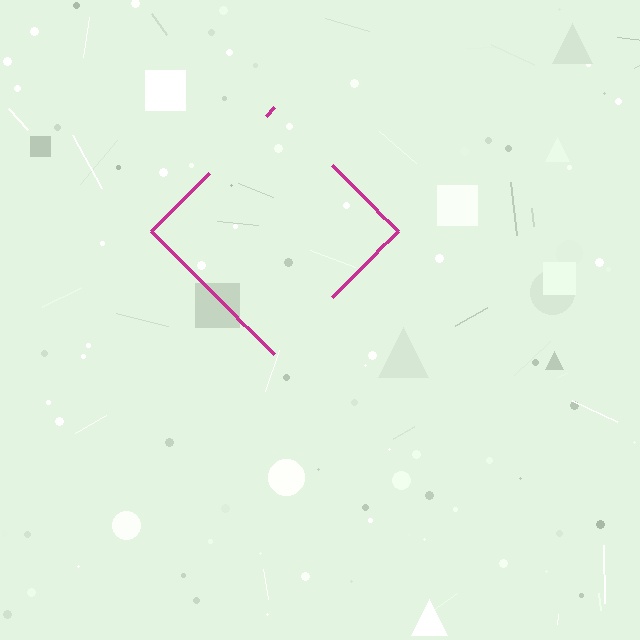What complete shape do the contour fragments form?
The contour fragments form a diamond.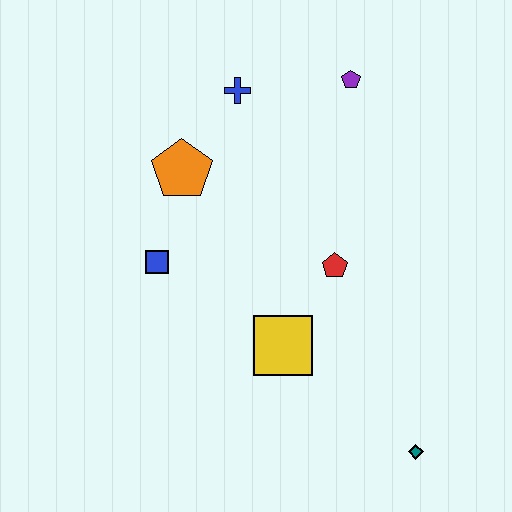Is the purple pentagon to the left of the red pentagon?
No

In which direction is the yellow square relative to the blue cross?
The yellow square is below the blue cross.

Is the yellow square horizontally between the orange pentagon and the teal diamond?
Yes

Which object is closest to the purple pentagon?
The blue cross is closest to the purple pentagon.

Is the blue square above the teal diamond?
Yes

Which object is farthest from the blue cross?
The teal diamond is farthest from the blue cross.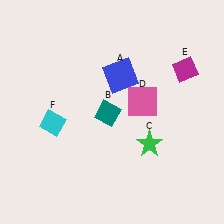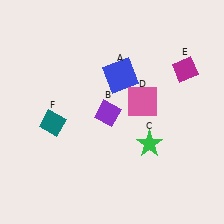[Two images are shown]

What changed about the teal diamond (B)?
In Image 1, B is teal. In Image 2, it changed to purple.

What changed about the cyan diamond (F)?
In Image 1, F is cyan. In Image 2, it changed to teal.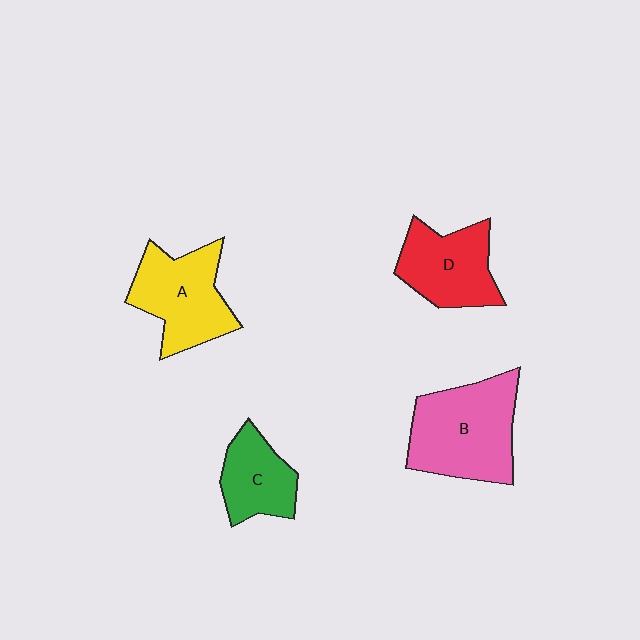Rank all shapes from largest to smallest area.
From largest to smallest: B (pink), A (yellow), D (red), C (green).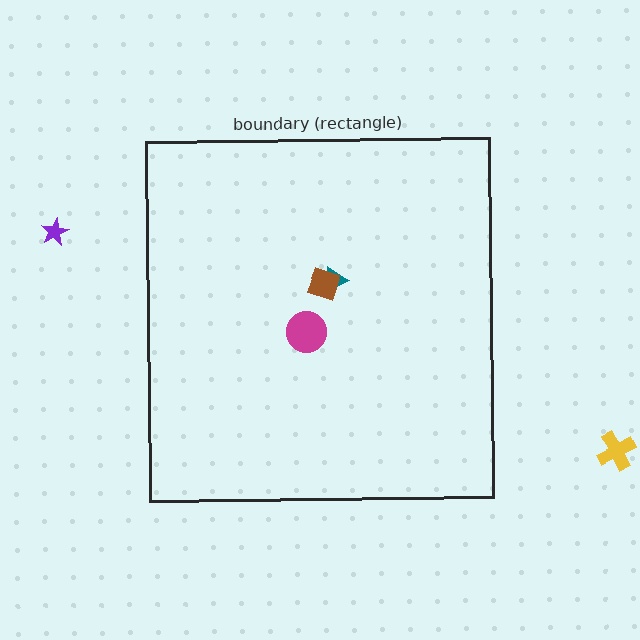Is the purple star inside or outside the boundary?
Outside.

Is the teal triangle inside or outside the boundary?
Inside.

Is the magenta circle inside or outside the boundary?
Inside.